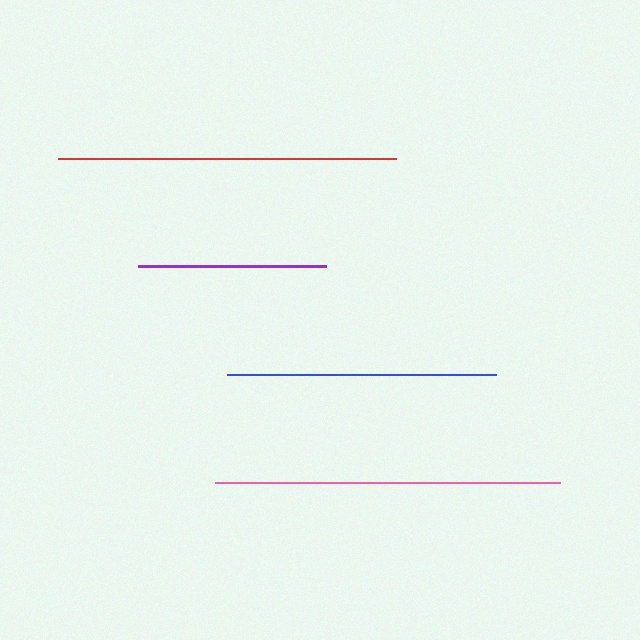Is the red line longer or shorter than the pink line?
The pink line is longer than the red line.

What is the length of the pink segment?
The pink segment is approximately 346 pixels long.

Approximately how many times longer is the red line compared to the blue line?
The red line is approximately 1.3 times the length of the blue line.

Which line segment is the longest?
The pink line is the longest at approximately 346 pixels.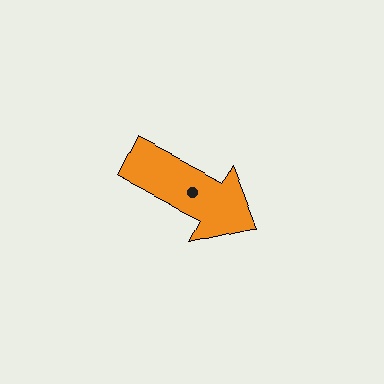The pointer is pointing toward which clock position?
Roughly 4 o'clock.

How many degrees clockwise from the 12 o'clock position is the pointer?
Approximately 118 degrees.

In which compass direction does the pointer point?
Southeast.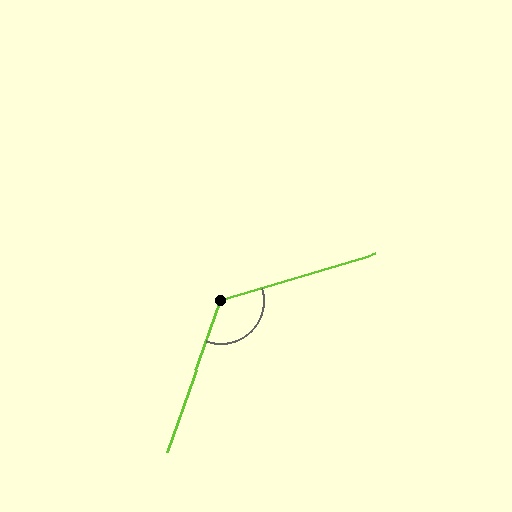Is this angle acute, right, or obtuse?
It is obtuse.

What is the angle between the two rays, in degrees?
Approximately 127 degrees.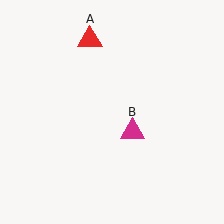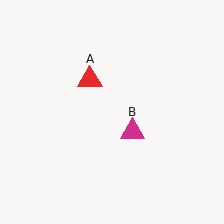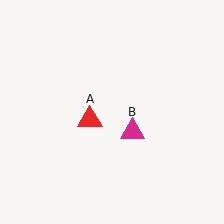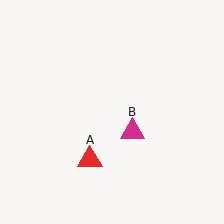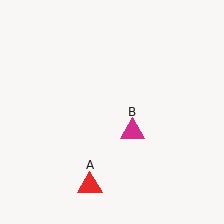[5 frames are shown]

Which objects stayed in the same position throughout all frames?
Magenta triangle (object B) remained stationary.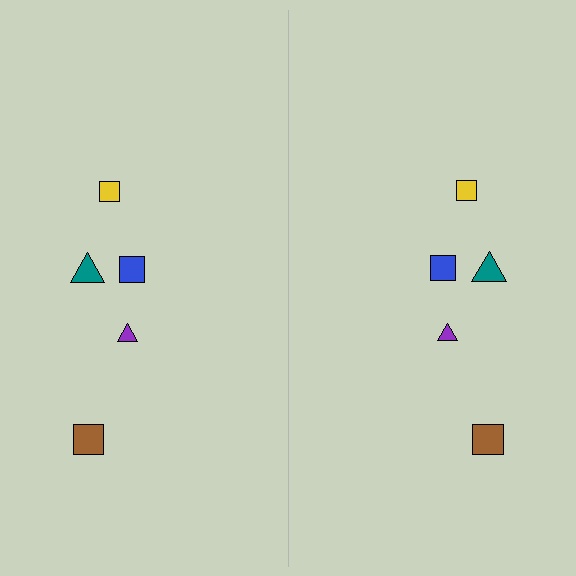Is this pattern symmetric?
Yes, this pattern has bilateral (reflection) symmetry.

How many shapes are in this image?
There are 10 shapes in this image.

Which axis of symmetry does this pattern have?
The pattern has a vertical axis of symmetry running through the center of the image.